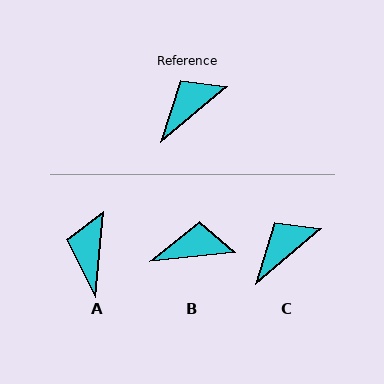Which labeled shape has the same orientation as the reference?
C.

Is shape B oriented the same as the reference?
No, it is off by about 34 degrees.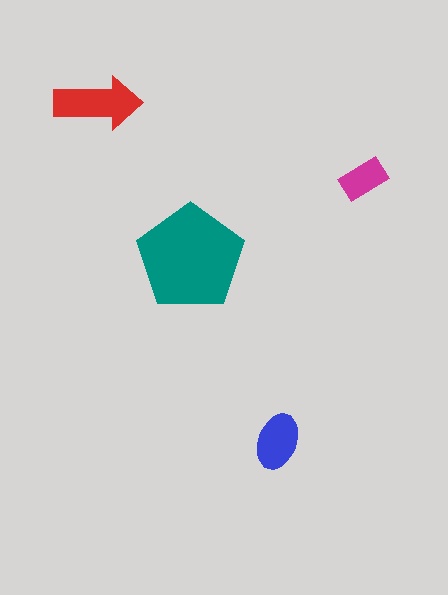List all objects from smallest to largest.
The magenta rectangle, the blue ellipse, the red arrow, the teal pentagon.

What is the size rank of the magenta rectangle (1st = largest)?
4th.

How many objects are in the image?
There are 4 objects in the image.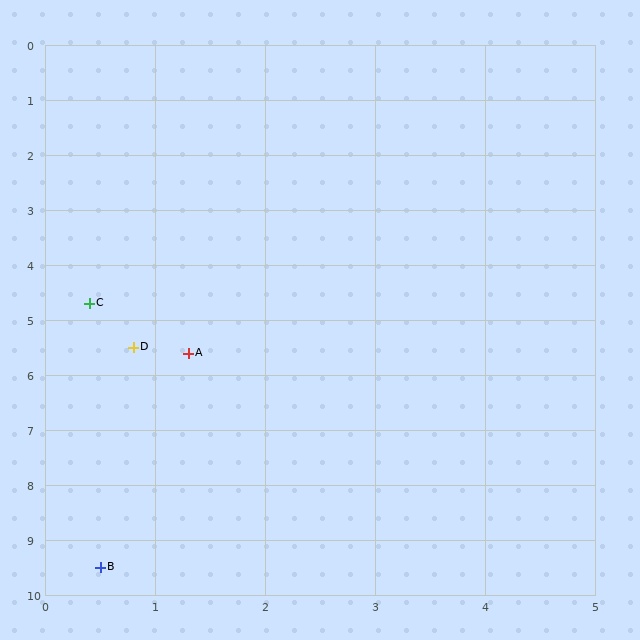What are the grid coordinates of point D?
Point D is at approximately (0.8, 5.5).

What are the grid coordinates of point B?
Point B is at approximately (0.5, 9.5).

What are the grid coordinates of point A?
Point A is at approximately (1.3, 5.6).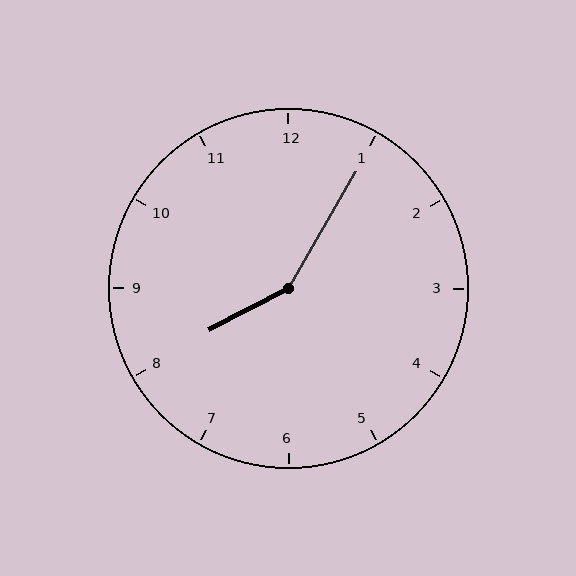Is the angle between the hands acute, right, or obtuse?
It is obtuse.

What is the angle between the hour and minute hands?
Approximately 148 degrees.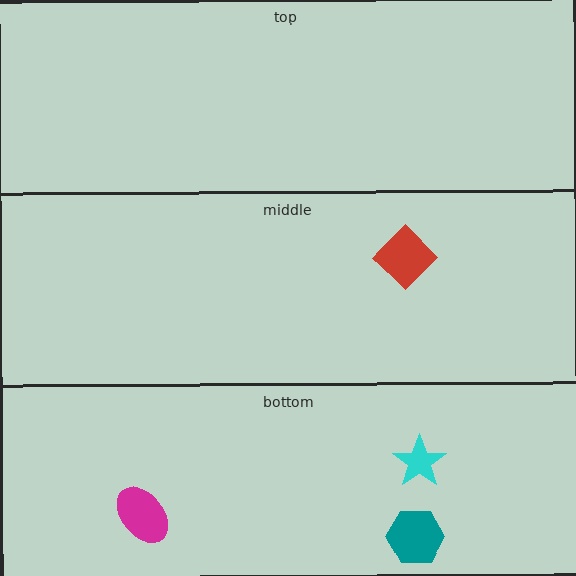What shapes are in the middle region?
The red diamond.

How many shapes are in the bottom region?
3.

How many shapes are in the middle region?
1.